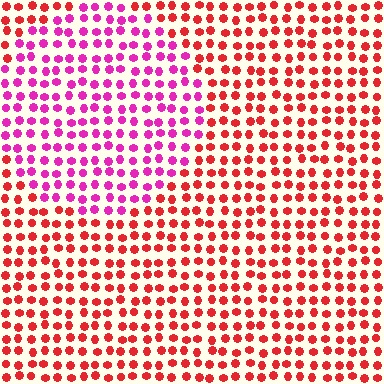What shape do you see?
I see a circle.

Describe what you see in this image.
The image is filled with small red elements in a uniform arrangement. A circle-shaped region is visible where the elements are tinted to a slightly different hue, forming a subtle color boundary.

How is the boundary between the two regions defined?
The boundary is defined purely by a slight shift in hue (about 44 degrees). Spacing, size, and orientation are identical on both sides.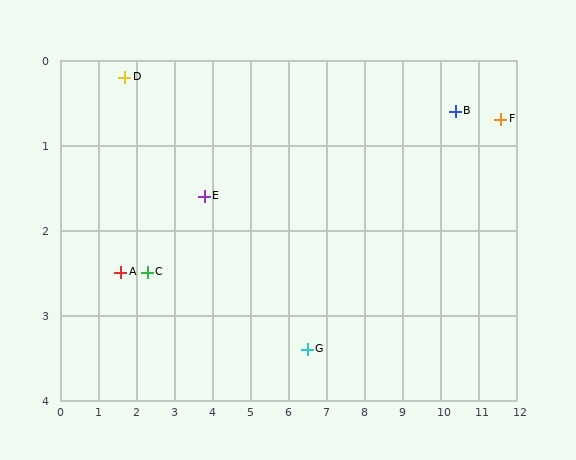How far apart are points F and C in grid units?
Points F and C are about 9.5 grid units apart.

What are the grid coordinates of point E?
Point E is at approximately (3.8, 1.6).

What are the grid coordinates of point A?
Point A is at approximately (1.6, 2.5).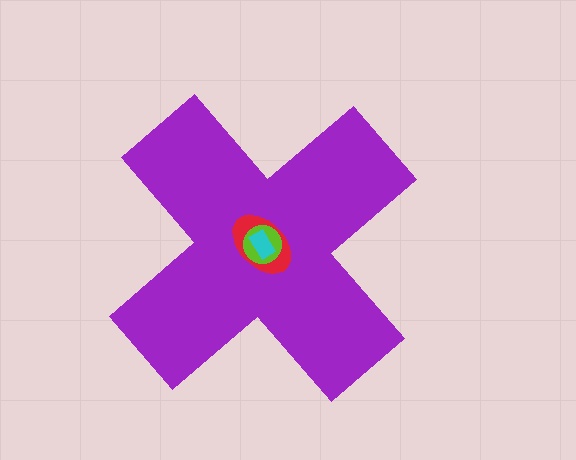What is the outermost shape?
The purple cross.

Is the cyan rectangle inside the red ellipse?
Yes.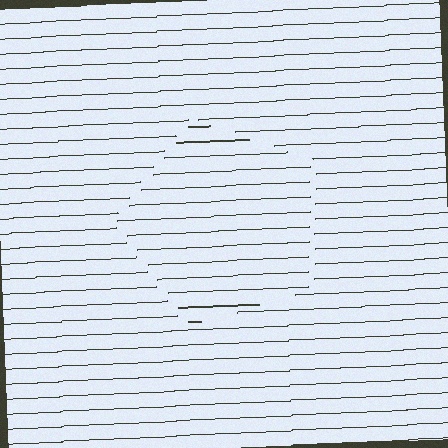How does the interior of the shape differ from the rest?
The interior of the shape contains the same grating, shifted by half a period — the contour is defined by the phase discontinuity where line-ends from the inner and outer gratings abut.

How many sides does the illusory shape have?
5 sides — the line-ends trace a pentagon.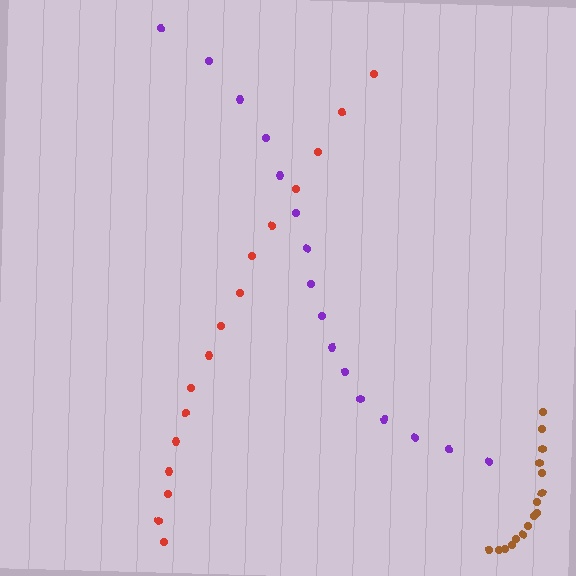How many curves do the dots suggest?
There are 3 distinct paths.